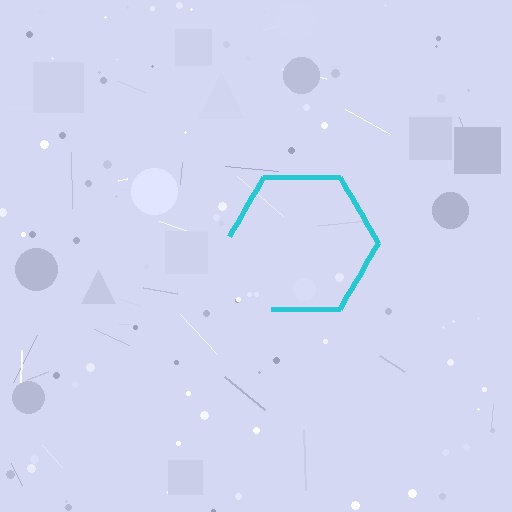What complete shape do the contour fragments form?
The contour fragments form a hexagon.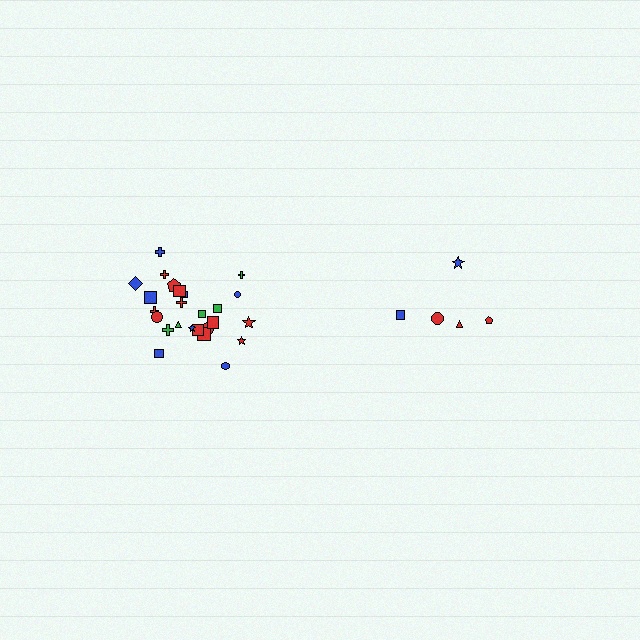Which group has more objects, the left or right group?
The left group.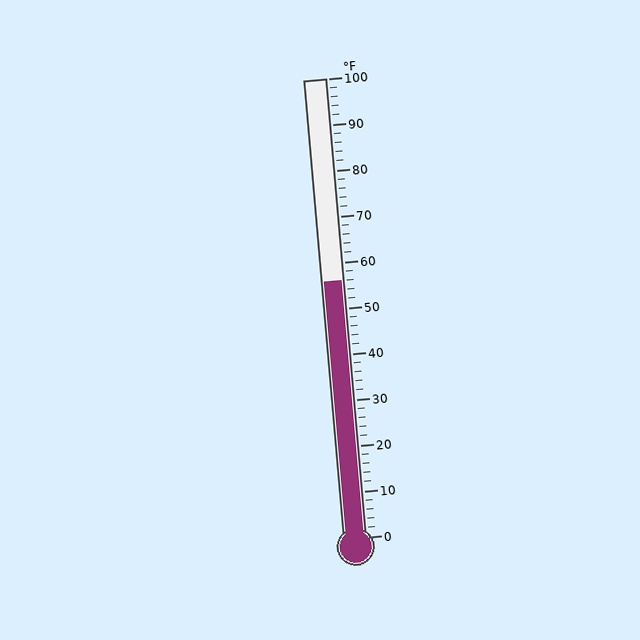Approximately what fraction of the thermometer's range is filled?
The thermometer is filled to approximately 55% of its range.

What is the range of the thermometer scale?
The thermometer scale ranges from 0°F to 100°F.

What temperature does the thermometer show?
The thermometer shows approximately 56°F.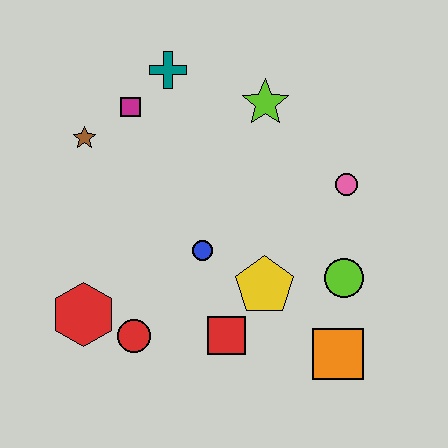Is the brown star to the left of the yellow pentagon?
Yes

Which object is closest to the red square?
The yellow pentagon is closest to the red square.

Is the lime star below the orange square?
No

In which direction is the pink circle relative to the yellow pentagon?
The pink circle is above the yellow pentagon.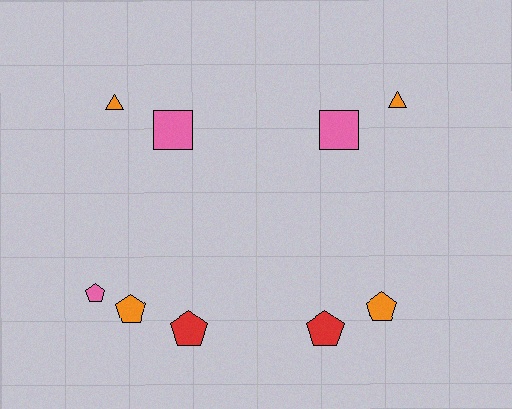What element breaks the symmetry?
A pink pentagon is missing from the right side.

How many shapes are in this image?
There are 9 shapes in this image.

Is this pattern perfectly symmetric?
No, the pattern is not perfectly symmetric. A pink pentagon is missing from the right side.